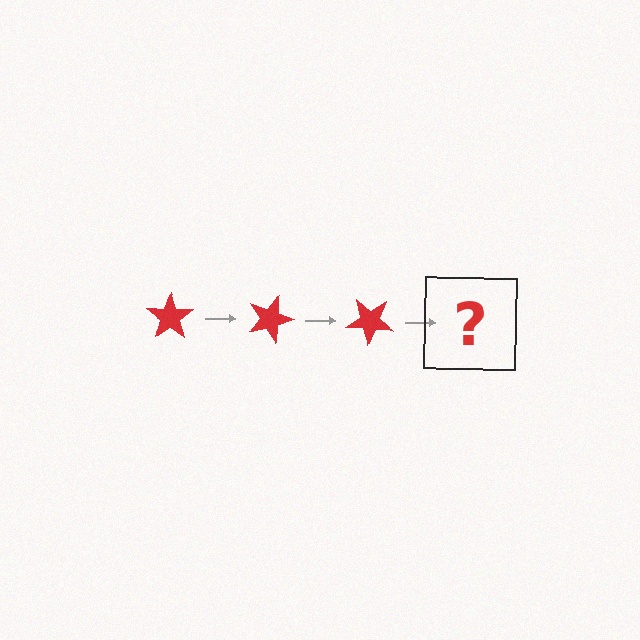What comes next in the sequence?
The next element should be a red star rotated 60 degrees.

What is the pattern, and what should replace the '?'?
The pattern is that the star rotates 20 degrees each step. The '?' should be a red star rotated 60 degrees.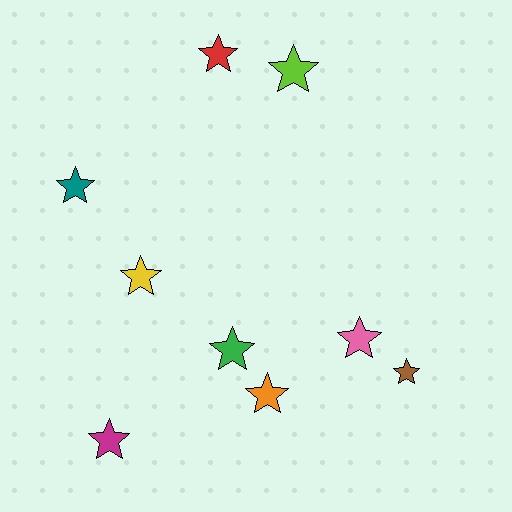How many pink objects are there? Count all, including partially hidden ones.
There is 1 pink object.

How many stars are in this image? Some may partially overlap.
There are 9 stars.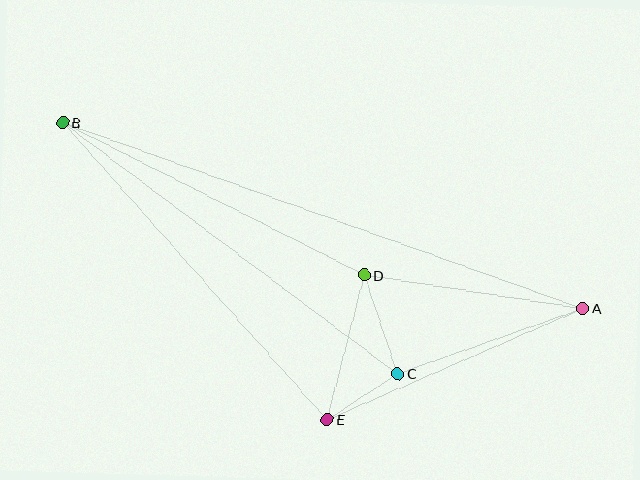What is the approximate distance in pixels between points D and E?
The distance between D and E is approximately 149 pixels.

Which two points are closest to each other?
Points C and E are closest to each other.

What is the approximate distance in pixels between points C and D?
The distance between C and D is approximately 104 pixels.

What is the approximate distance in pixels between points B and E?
The distance between B and E is approximately 397 pixels.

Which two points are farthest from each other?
Points A and B are farthest from each other.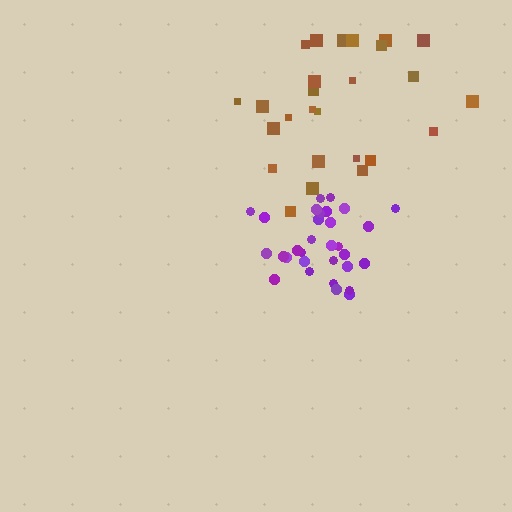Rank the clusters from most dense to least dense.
purple, brown.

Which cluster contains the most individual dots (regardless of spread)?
Purple (31).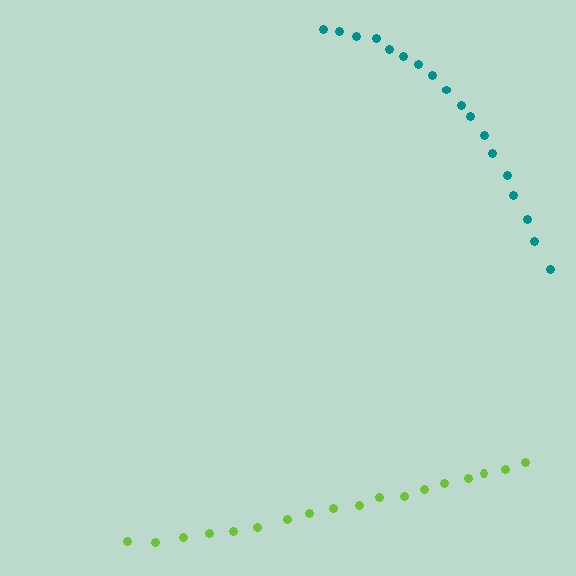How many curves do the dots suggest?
There are 2 distinct paths.